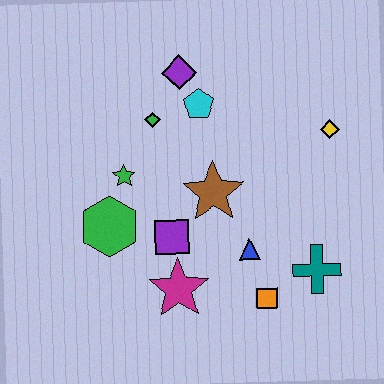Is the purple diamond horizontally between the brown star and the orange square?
No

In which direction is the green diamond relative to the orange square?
The green diamond is above the orange square.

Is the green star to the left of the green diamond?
Yes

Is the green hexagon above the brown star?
No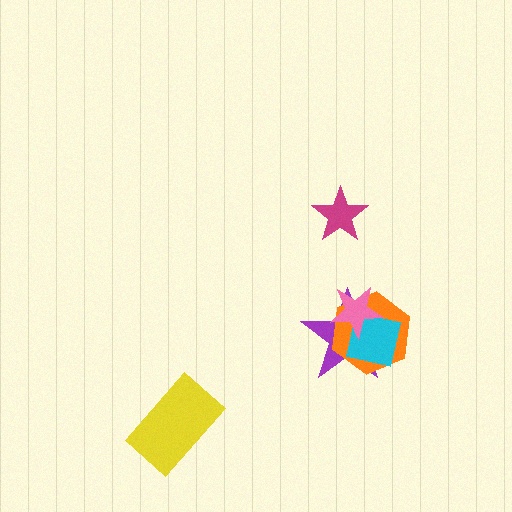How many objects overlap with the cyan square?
3 objects overlap with the cyan square.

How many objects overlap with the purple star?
3 objects overlap with the purple star.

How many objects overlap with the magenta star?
0 objects overlap with the magenta star.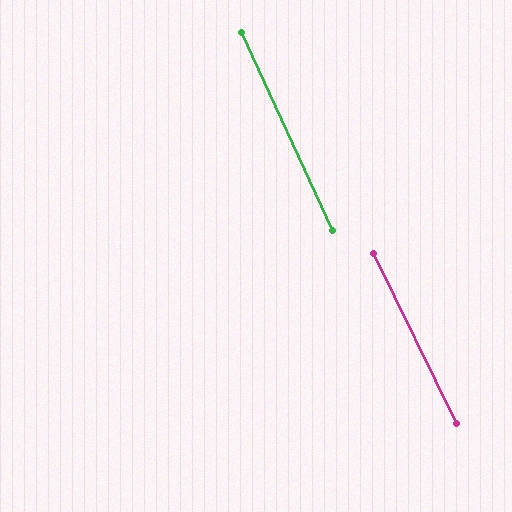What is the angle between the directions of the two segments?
Approximately 1 degree.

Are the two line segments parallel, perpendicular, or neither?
Parallel — their directions differ by only 1.3°.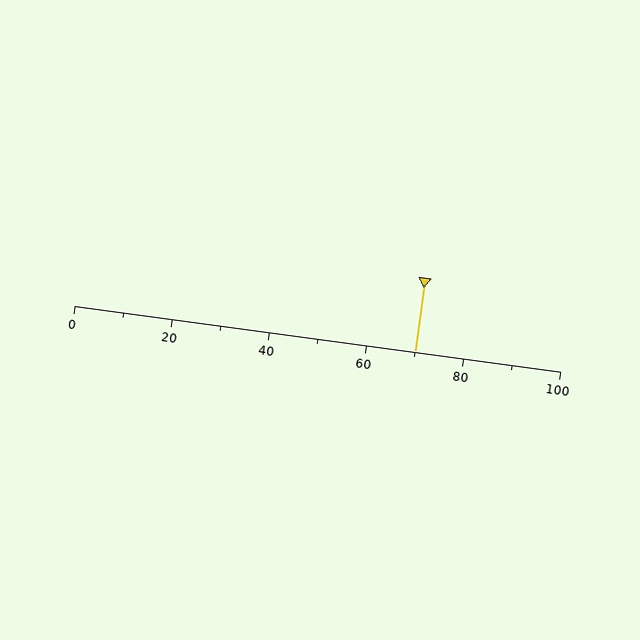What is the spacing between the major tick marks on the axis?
The major ticks are spaced 20 apart.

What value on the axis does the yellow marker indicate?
The marker indicates approximately 70.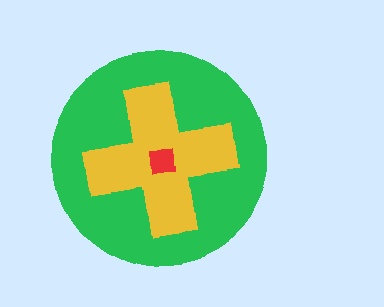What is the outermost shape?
The green circle.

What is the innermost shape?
The red square.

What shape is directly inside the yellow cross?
The red square.